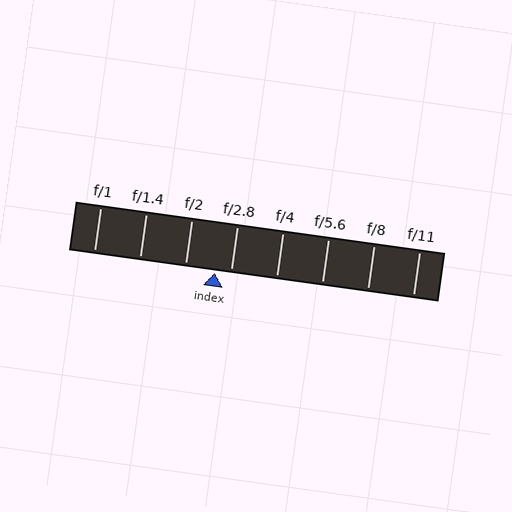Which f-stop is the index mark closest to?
The index mark is closest to f/2.8.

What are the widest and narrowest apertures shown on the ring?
The widest aperture shown is f/1 and the narrowest is f/11.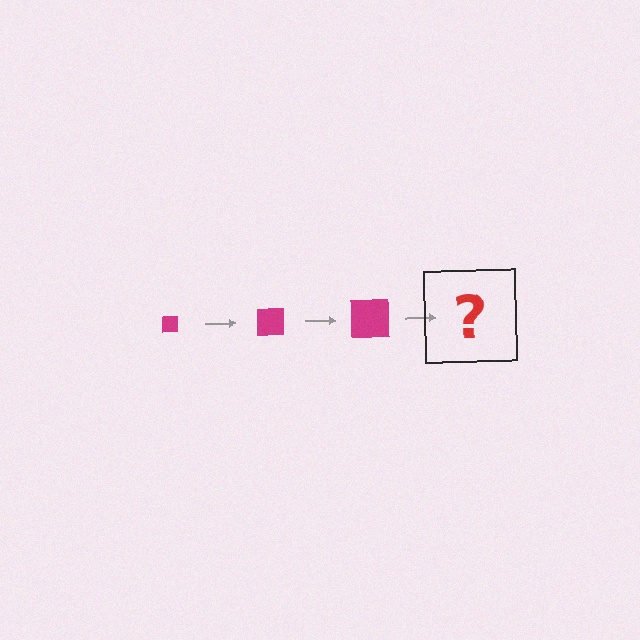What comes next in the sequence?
The next element should be a magenta square, larger than the previous one.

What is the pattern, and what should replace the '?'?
The pattern is that the square gets progressively larger each step. The '?' should be a magenta square, larger than the previous one.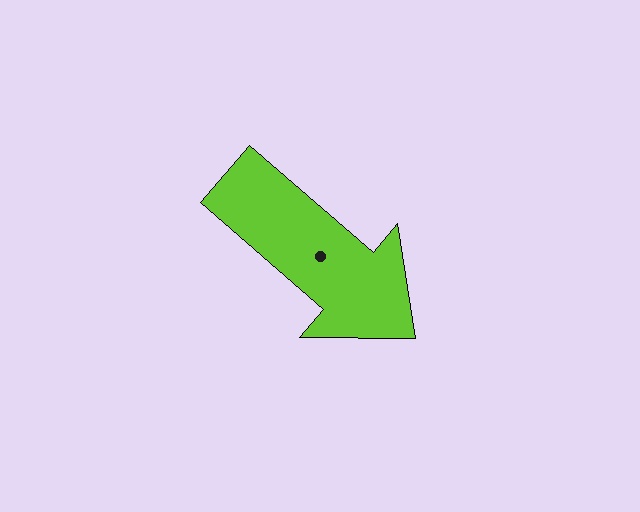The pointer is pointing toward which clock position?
Roughly 4 o'clock.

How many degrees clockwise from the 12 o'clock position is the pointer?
Approximately 131 degrees.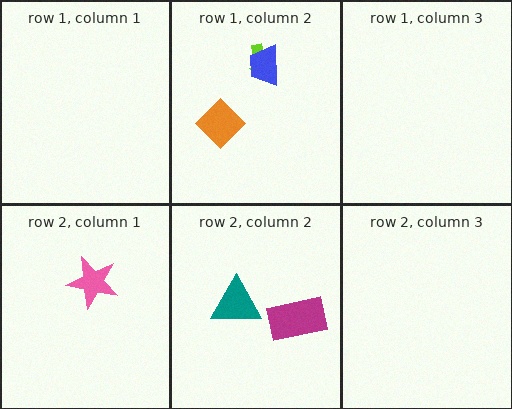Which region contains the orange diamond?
The row 1, column 2 region.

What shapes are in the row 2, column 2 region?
The magenta rectangle, the teal triangle.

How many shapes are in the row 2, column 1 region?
1.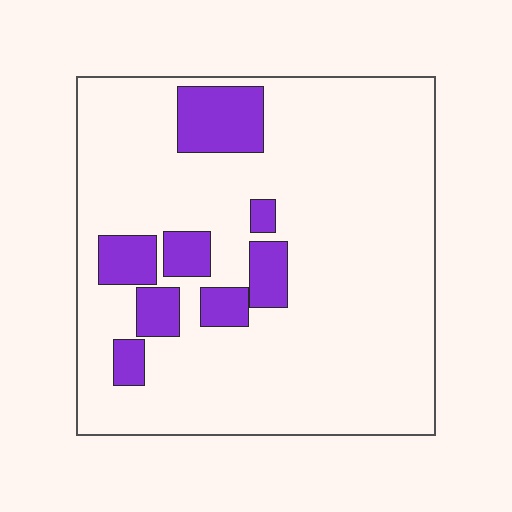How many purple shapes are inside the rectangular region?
8.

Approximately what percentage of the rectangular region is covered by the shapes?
Approximately 15%.